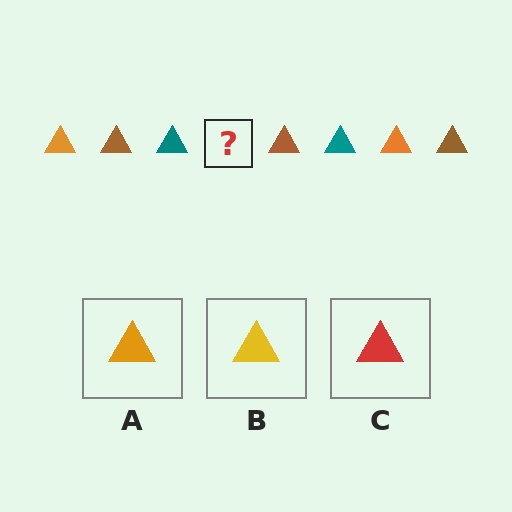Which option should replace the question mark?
Option A.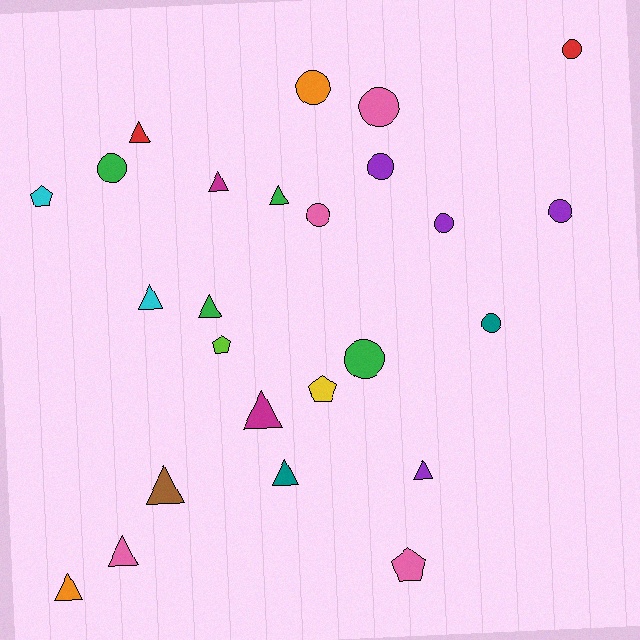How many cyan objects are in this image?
There are 2 cyan objects.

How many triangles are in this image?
There are 11 triangles.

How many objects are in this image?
There are 25 objects.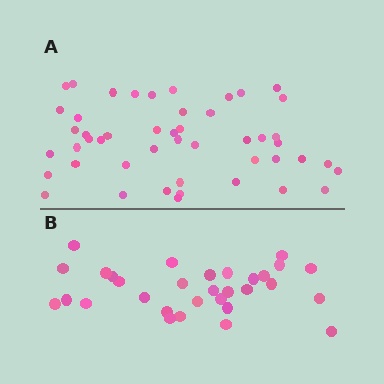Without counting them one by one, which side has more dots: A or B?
Region A (the top region) has more dots.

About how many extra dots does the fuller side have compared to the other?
Region A has approximately 15 more dots than region B.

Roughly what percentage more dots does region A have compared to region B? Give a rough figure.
About 55% more.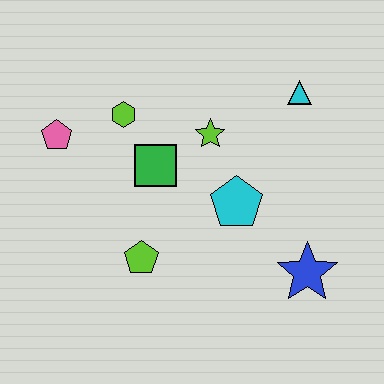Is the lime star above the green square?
Yes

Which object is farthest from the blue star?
The pink pentagon is farthest from the blue star.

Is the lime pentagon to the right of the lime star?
No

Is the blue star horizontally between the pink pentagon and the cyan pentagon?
No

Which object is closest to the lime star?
The green square is closest to the lime star.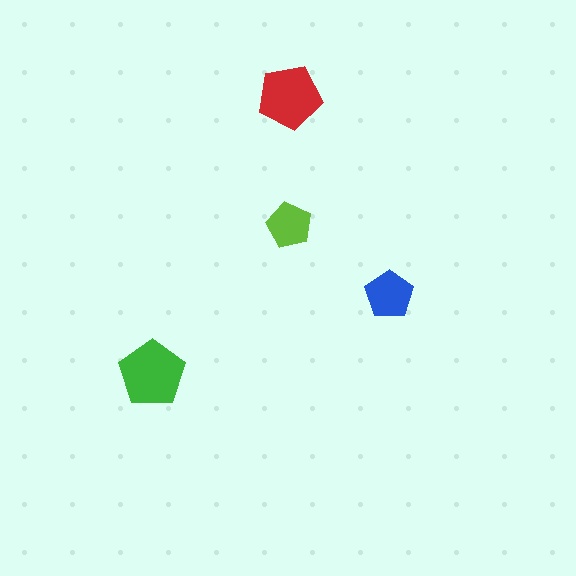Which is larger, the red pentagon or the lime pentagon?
The red one.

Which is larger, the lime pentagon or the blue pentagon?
The blue one.